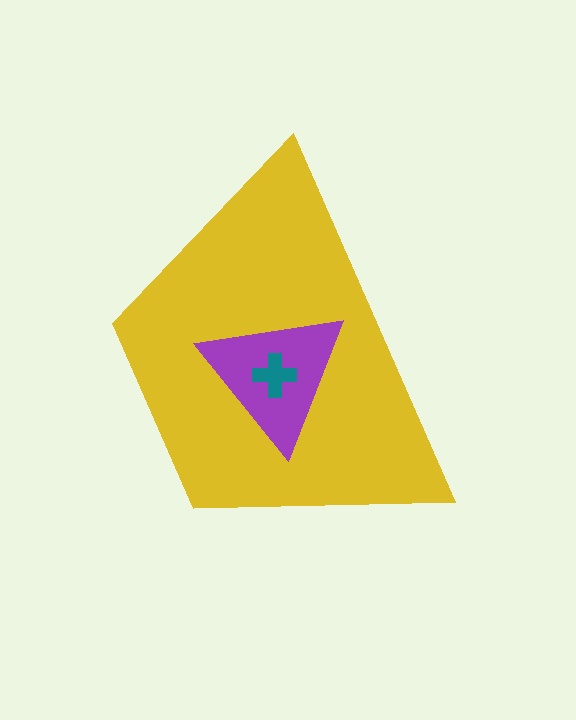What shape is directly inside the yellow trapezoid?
The purple triangle.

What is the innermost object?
The teal cross.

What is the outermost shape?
The yellow trapezoid.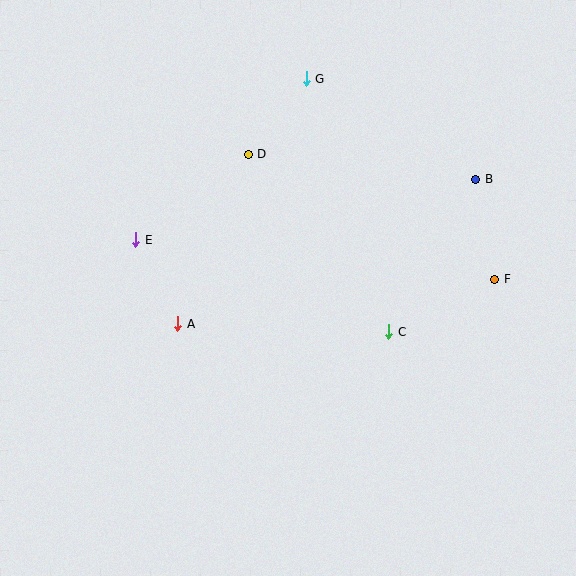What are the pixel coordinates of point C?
Point C is at (389, 332).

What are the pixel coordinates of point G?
Point G is at (306, 79).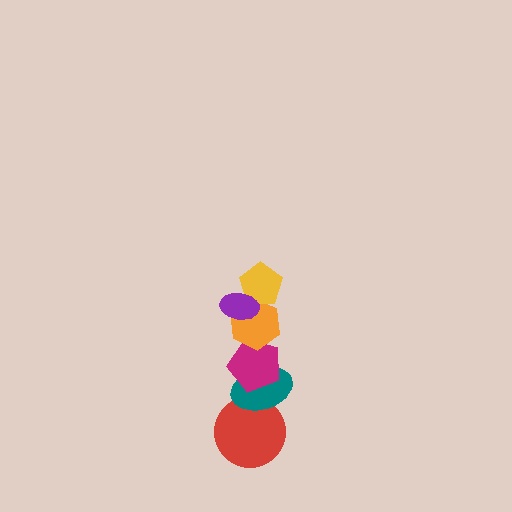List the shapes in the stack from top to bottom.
From top to bottom: the purple ellipse, the yellow pentagon, the orange hexagon, the magenta pentagon, the teal ellipse, the red circle.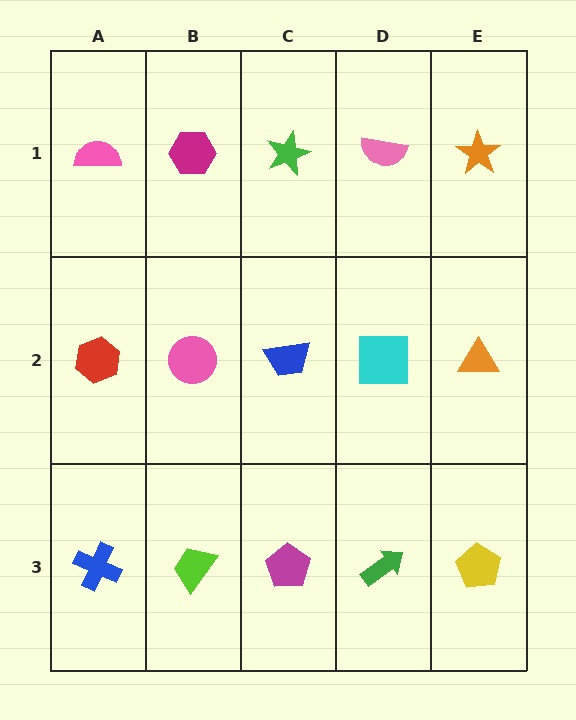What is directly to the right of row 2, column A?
A pink circle.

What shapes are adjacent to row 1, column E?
An orange triangle (row 2, column E), a pink semicircle (row 1, column D).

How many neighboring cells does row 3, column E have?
2.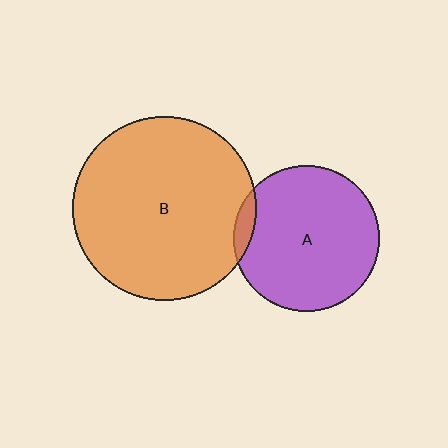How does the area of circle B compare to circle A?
Approximately 1.6 times.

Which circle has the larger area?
Circle B (orange).